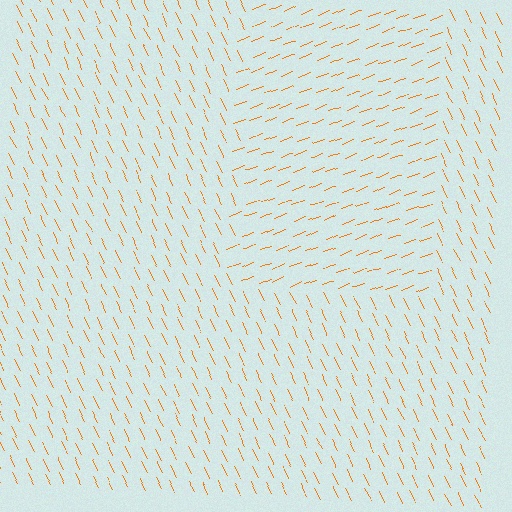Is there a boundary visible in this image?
Yes, there is a texture boundary formed by a change in line orientation.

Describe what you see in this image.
The image is filled with small orange line segments. A rectangle region in the image has lines oriented differently from the surrounding lines, creating a visible texture boundary.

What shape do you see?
I see a rectangle.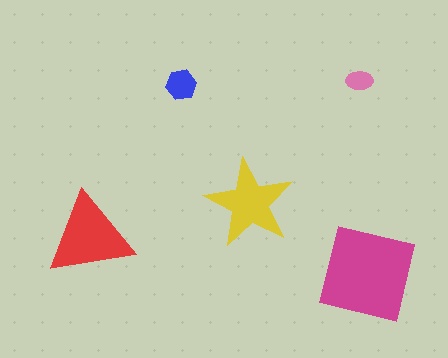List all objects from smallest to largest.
The pink ellipse, the blue hexagon, the yellow star, the red triangle, the magenta square.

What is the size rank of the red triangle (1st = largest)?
2nd.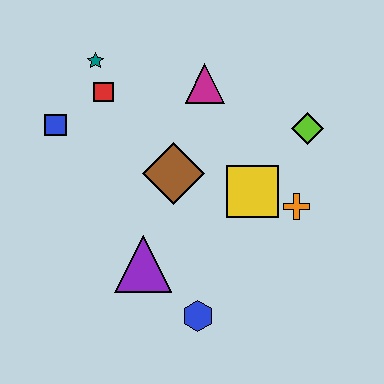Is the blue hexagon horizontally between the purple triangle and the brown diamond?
No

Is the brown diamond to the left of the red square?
No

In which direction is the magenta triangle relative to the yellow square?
The magenta triangle is above the yellow square.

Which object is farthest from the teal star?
The blue hexagon is farthest from the teal star.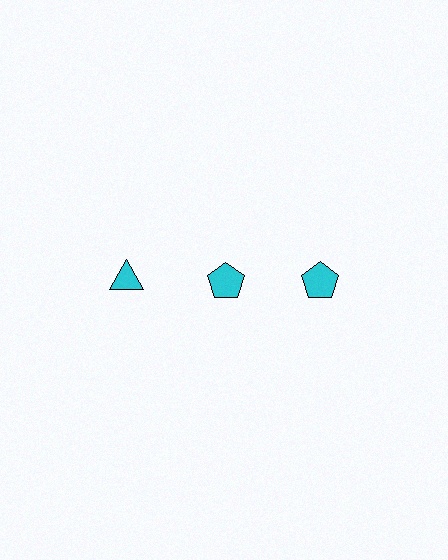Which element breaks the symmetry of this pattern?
The cyan triangle in the top row, leftmost column breaks the symmetry. All other shapes are cyan pentagons.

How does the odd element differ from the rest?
It has a different shape: triangle instead of pentagon.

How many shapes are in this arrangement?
There are 3 shapes arranged in a grid pattern.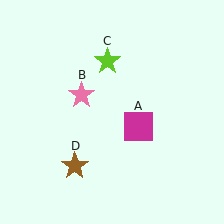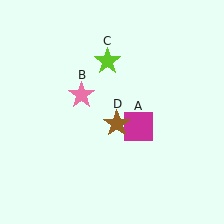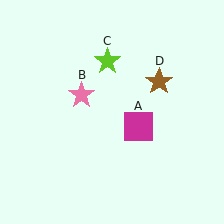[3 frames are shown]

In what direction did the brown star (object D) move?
The brown star (object D) moved up and to the right.